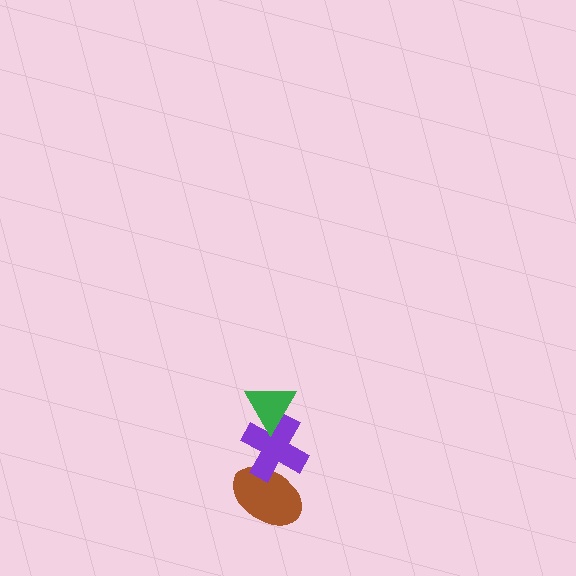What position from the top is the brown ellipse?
The brown ellipse is 3rd from the top.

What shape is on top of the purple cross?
The green triangle is on top of the purple cross.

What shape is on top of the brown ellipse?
The purple cross is on top of the brown ellipse.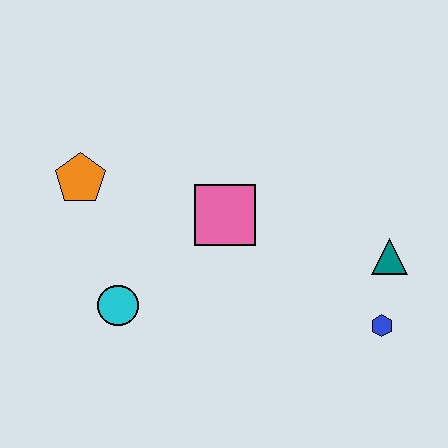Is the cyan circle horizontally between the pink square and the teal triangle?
No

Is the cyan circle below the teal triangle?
Yes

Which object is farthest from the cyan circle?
The teal triangle is farthest from the cyan circle.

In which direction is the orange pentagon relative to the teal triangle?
The orange pentagon is to the left of the teal triangle.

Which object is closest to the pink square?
The cyan circle is closest to the pink square.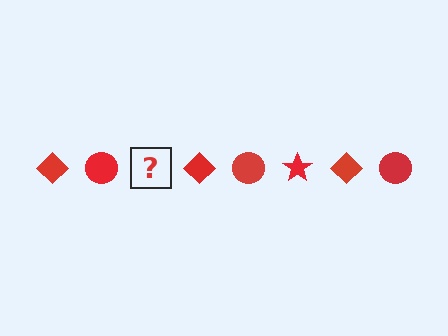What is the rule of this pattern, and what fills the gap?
The rule is that the pattern cycles through diamond, circle, star shapes in red. The gap should be filled with a red star.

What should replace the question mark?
The question mark should be replaced with a red star.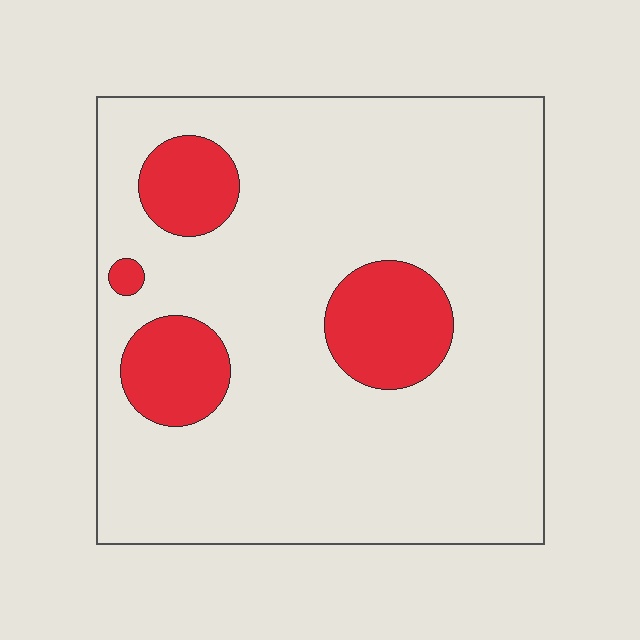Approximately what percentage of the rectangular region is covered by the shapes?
Approximately 15%.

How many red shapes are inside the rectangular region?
4.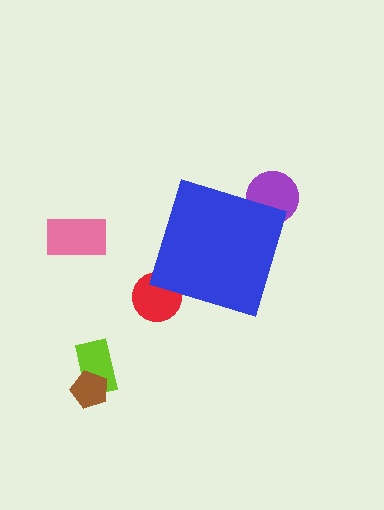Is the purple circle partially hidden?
Yes, the purple circle is partially hidden behind the blue diamond.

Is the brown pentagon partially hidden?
No, the brown pentagon is fully visible.